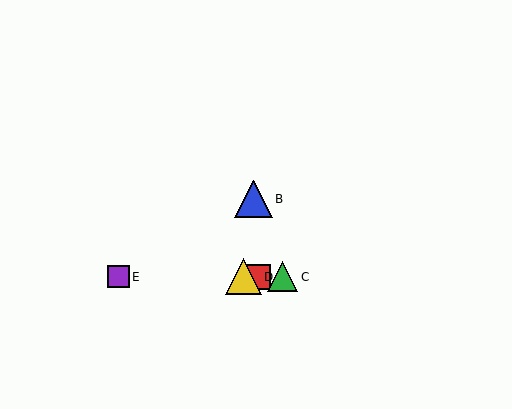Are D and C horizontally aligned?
Yes, both are at y≈277.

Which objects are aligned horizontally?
Objects A, C, D, E are aligned horizontally.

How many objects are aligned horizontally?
4 objects (A, C, D, E) are aligned horizontally.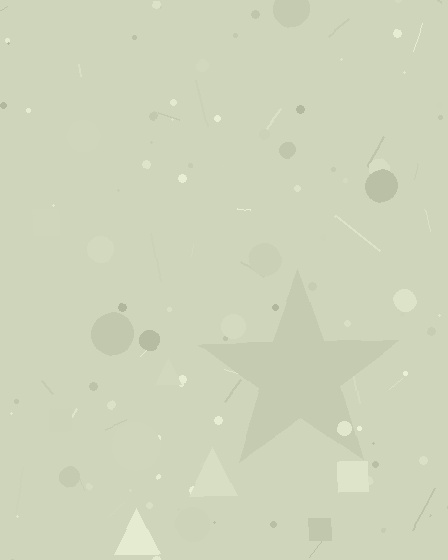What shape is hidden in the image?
A star is hidden in the image.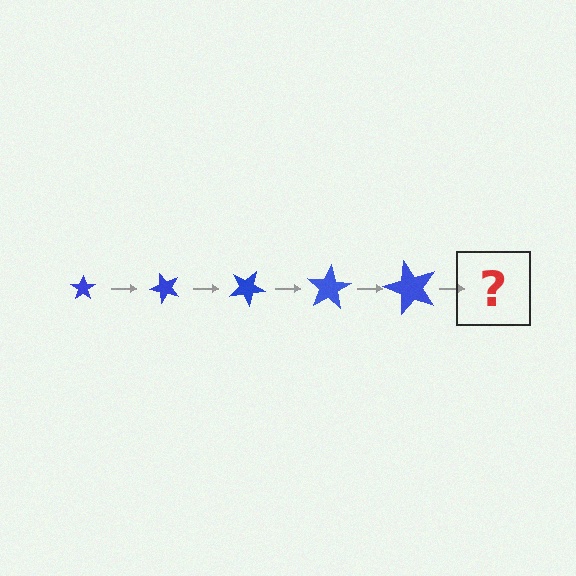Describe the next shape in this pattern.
It should be a star, larger than the previous one and rotated 250 degrees from the start.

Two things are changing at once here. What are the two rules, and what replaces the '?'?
The two rules are that the star grows larger each step and it rotates 50 degrees each step. The '?' should be a star, larger than the previous one and rotated 250 degrees from the start.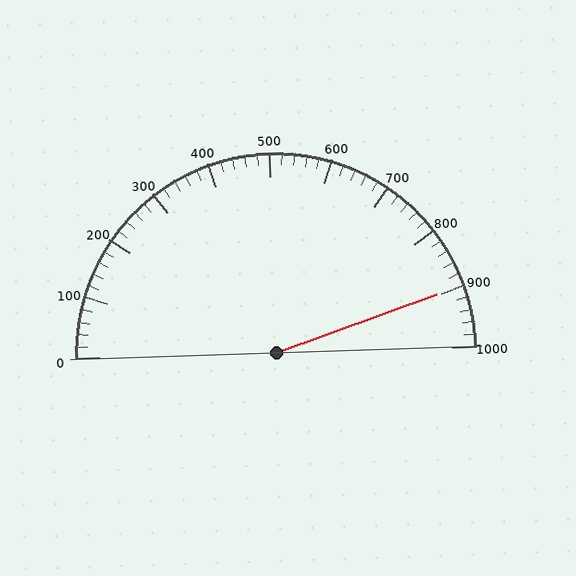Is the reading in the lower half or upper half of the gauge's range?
The reading is in the upper half of the range (0 to 1000).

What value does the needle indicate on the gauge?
The needle indicates approximately 900.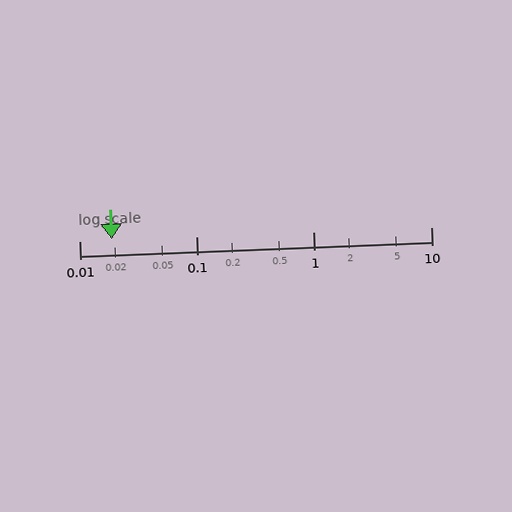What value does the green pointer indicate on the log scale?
The pointer indicates approximately 0.019.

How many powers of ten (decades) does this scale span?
The scale spans 3 decades, from 0.01 to 10.